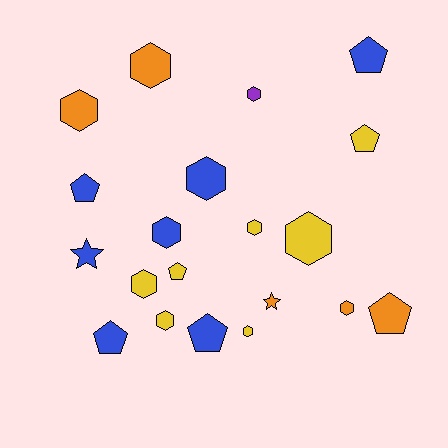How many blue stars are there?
There is 1 blue star.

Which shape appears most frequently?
Hexagon, with 11 objects.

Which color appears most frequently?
Yellow, with 7 objects.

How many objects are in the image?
There are 20 objects.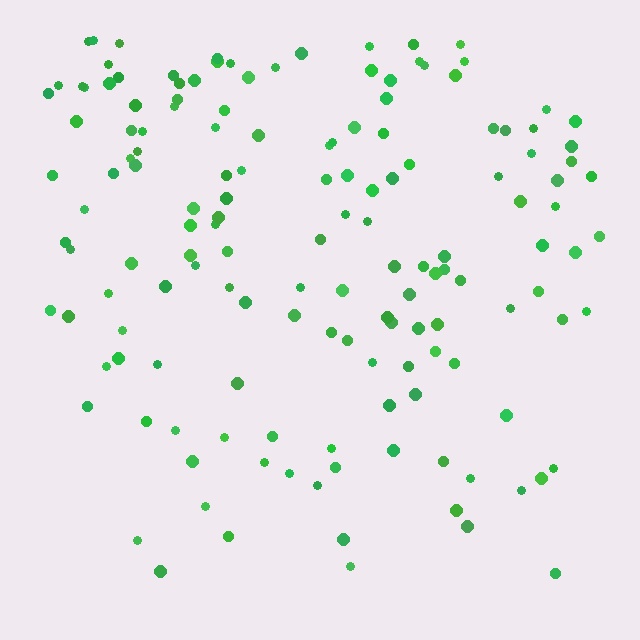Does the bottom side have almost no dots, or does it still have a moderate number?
Still a moderate number, just noticeably fewer than the top.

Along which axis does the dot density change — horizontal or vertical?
Vertical.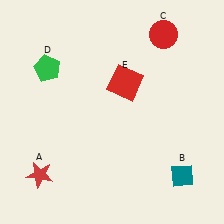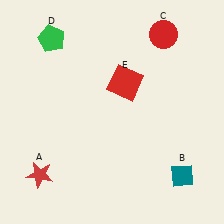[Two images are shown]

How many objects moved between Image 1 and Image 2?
1 object moved between the two images.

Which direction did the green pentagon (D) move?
The green pentagon (D) moved up.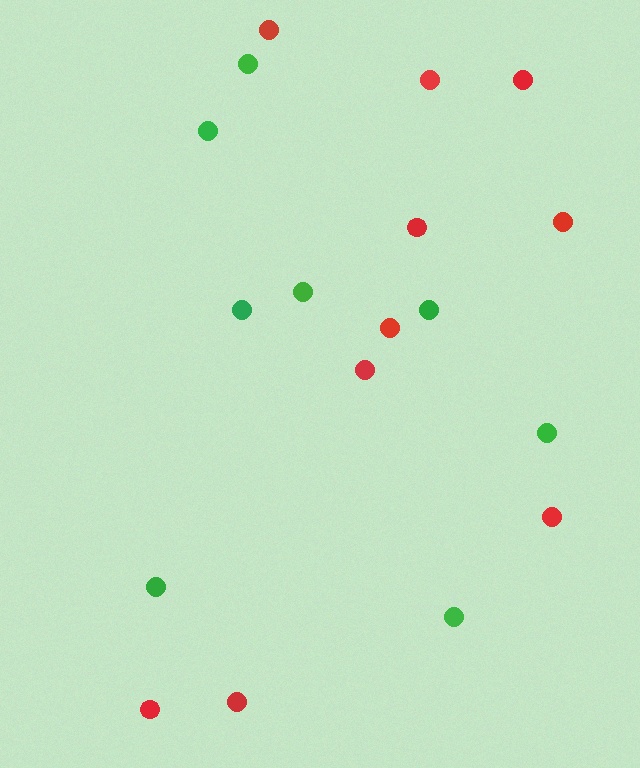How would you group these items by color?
There are 2 groups: one group of red circles (10) and one group of green circles (8).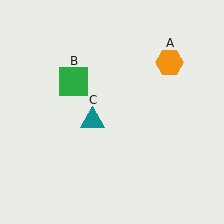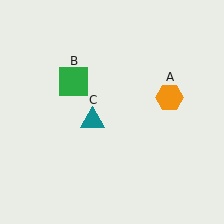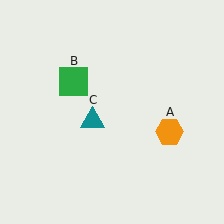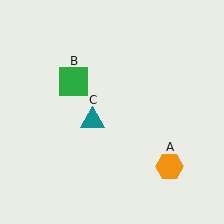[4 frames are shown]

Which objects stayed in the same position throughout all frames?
Green square (object B) and teal triangle (object C) remained stationary.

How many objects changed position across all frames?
1 object changed position: orange hexagon (object A).